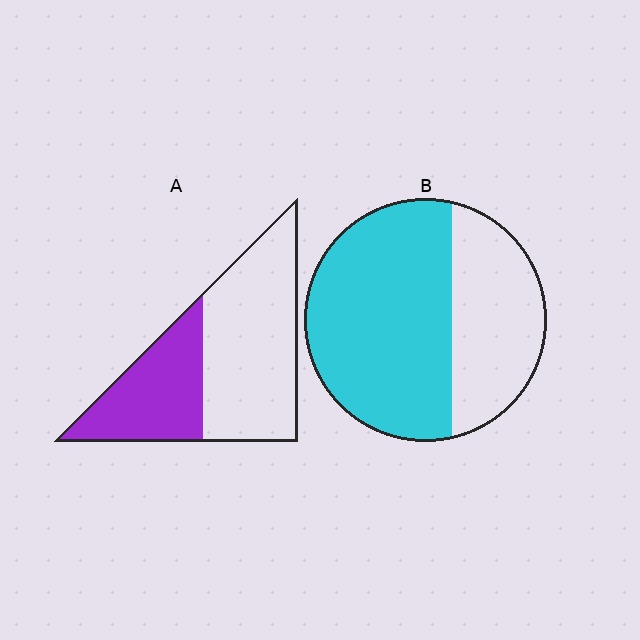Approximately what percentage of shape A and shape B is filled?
A is approximately 35% and B is approximately 65%.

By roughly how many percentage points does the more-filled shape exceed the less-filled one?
By roughly 25 percentage points (B over A).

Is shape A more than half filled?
No.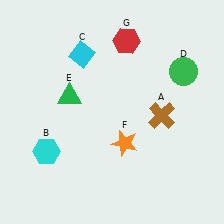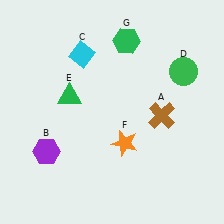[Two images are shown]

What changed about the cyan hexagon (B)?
In Image 1, B is cyan. In Image 2, it changed to purple.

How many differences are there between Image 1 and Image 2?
There are 2 differences between the two images.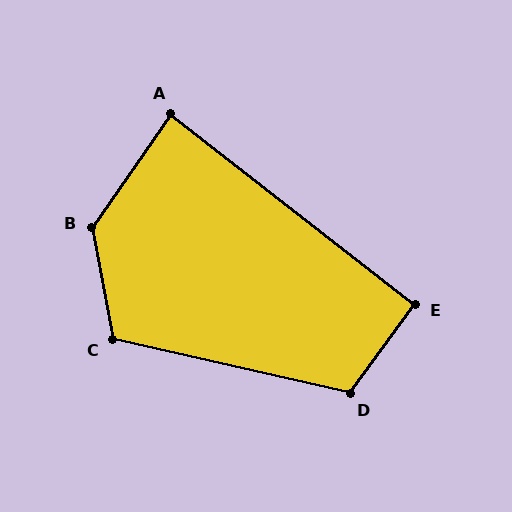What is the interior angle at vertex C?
Approximately 113 degrees (obtuse).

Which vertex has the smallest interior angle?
A, at approximately 86 degrees.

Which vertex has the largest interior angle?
B, at approximately 135 degrees.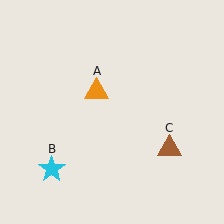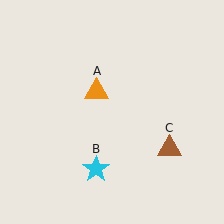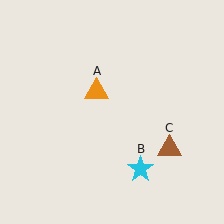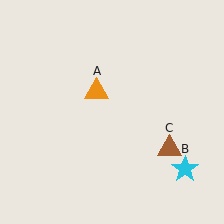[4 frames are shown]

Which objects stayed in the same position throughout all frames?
Orange triangle (object A) and brown triangle (object C) remained stationary.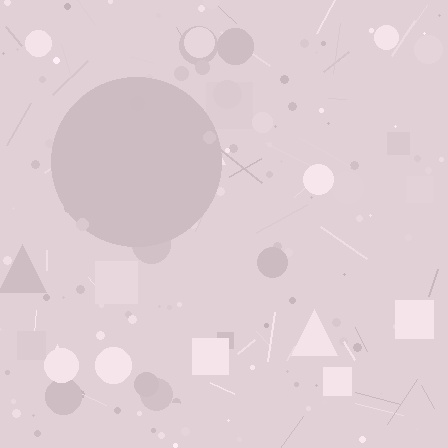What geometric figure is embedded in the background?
A circle is embedded in the background.